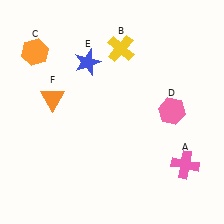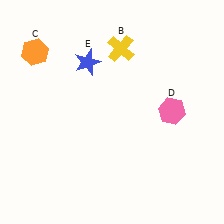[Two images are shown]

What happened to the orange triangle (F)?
The orange triangle (F) was removed in Image 2. It was in the top-left area of Image 1.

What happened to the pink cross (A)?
The pink cross (A) was removed in Image 2. It was in the bottom-right area of Image 1.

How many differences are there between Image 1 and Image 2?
There are 2 differences between the two images.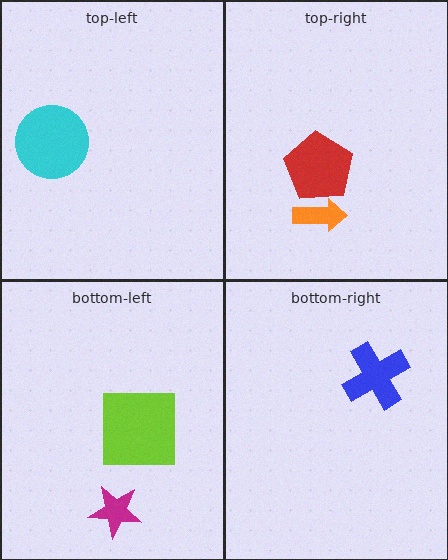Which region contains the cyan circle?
The top-left region.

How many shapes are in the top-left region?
1.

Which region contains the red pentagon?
The top-right region.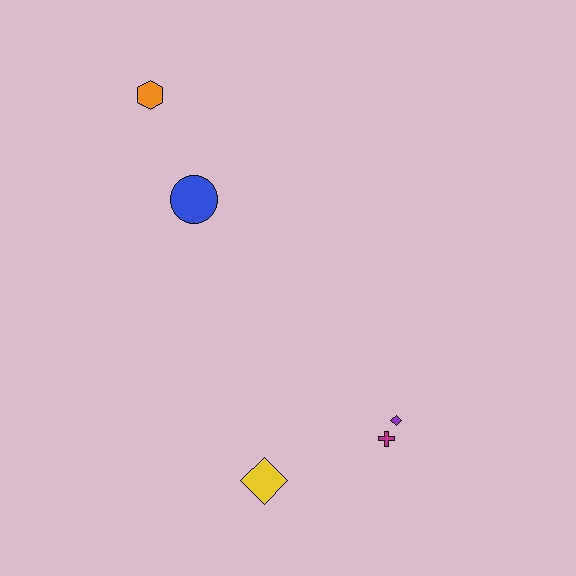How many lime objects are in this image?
There are no lime objects.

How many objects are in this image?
There are 5 objects.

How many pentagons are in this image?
There are no pentagons.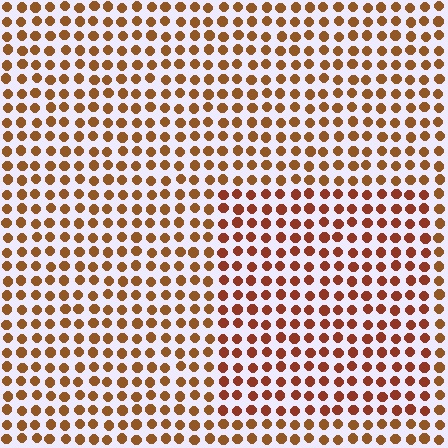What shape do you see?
I see a rectangle.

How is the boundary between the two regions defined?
The boundary is defined purely by a slight shift in hue (about 18 degrees). Spacing, size, and orientation are identical on both sides.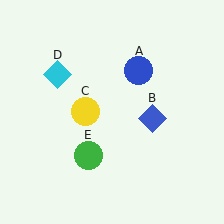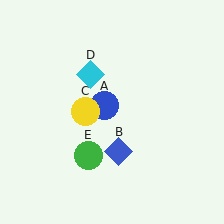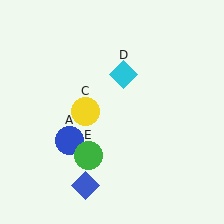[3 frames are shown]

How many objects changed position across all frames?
3 objects changed position: blue circle (object A), blue diamond (object B), cyan diamond (object D).